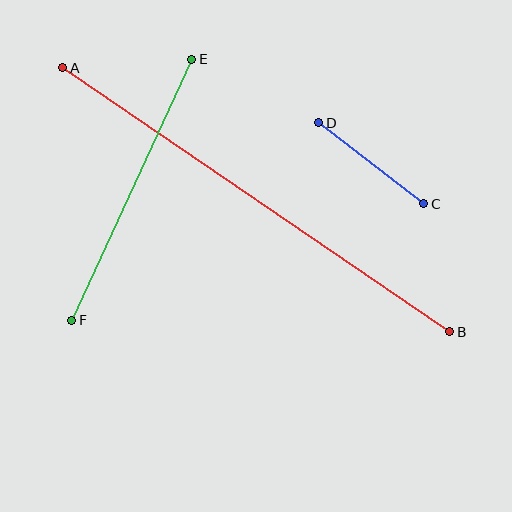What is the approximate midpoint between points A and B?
The midpoint is at approximately (256, 200) pixels.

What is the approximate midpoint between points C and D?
The midpoint is at approximately (371, 163) pixels.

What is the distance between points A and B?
The distance is approximately 468 pixels.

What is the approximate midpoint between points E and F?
The midpoint is at approximately (132, 190) pixels.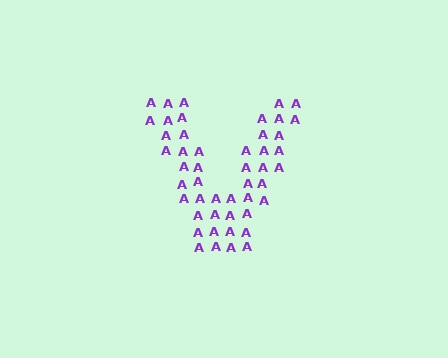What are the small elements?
The small elements are letter A's.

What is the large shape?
The large shape is the letter V.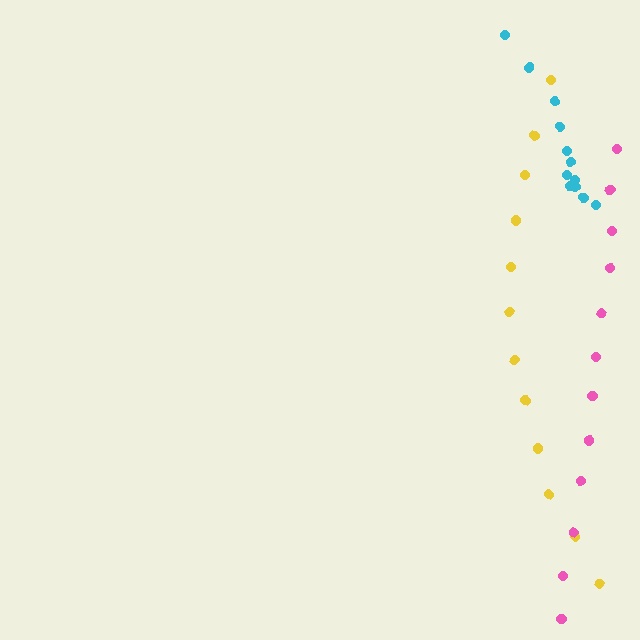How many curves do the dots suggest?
There are 3 distinct paths.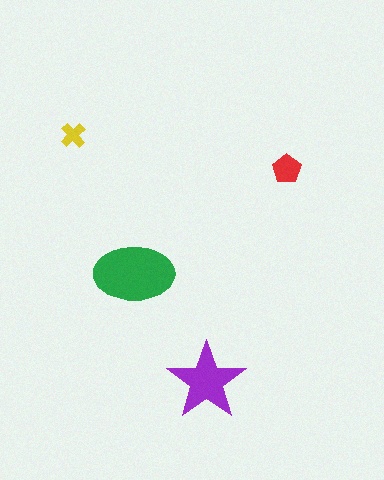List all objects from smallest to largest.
The yellow cross, the red pentagon, the purple star, the green ellipse.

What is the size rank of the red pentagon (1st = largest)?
3rd.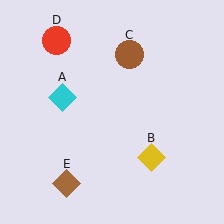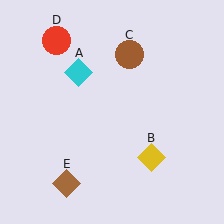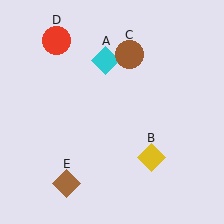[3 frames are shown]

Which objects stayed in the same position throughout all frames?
Yellow diamond (object B) and brown circle (object C) and red circle (object D) and brown diamond (object E) remained stationary.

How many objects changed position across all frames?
1 object changed position: cyan diamond (object A).